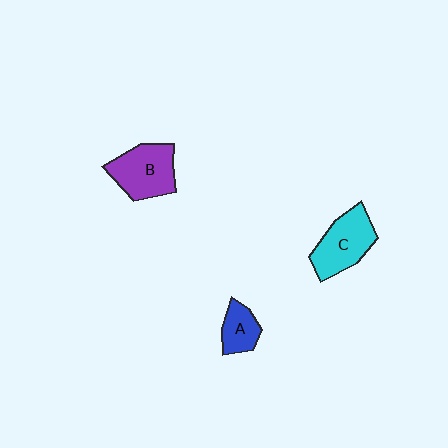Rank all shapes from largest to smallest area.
From largest to smallest: B (purple), C (cyan), A (blue).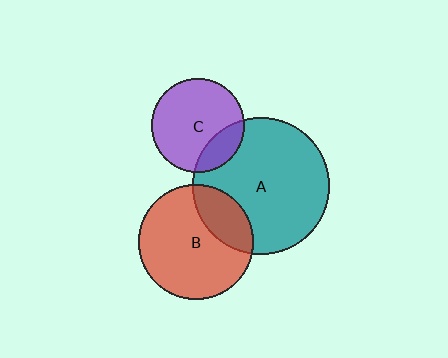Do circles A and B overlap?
Yes.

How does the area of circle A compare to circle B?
Approximately 1.4 times.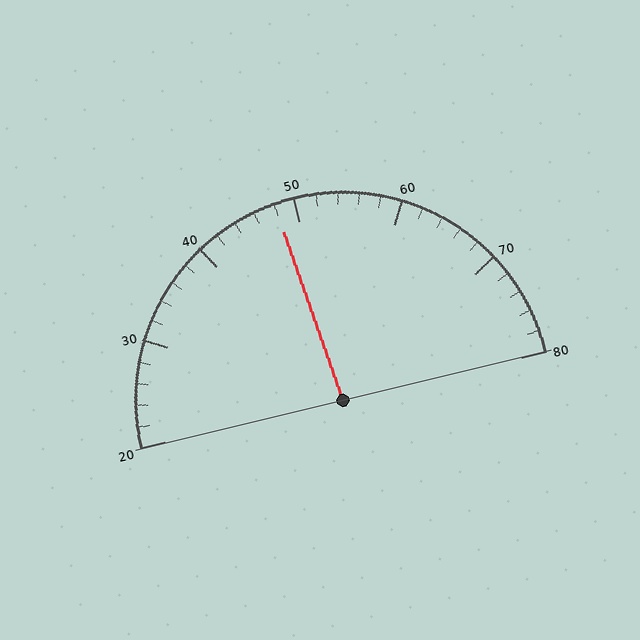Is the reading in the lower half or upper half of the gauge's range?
The reading is in the lower half of the range (20 to 80).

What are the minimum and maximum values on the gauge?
The gauge ranges from 20 to 80.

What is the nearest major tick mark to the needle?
The nearest major tick mark is 50.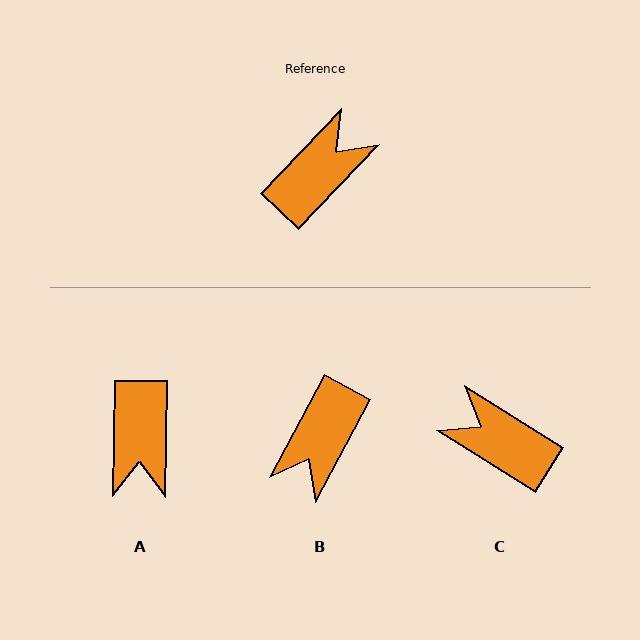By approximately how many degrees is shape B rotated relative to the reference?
Approximately 165 degrees clockwise.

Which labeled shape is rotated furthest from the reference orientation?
B, about 165 degrees away.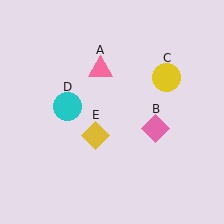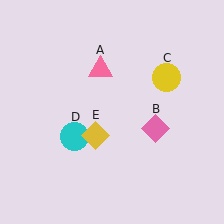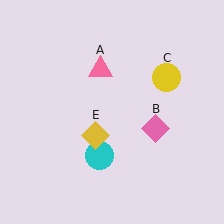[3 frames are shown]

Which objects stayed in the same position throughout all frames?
Pink triangle (object A) and pink diamond (object B) and yellow circle (object C) and yellow diamond (object E) remained stationary.